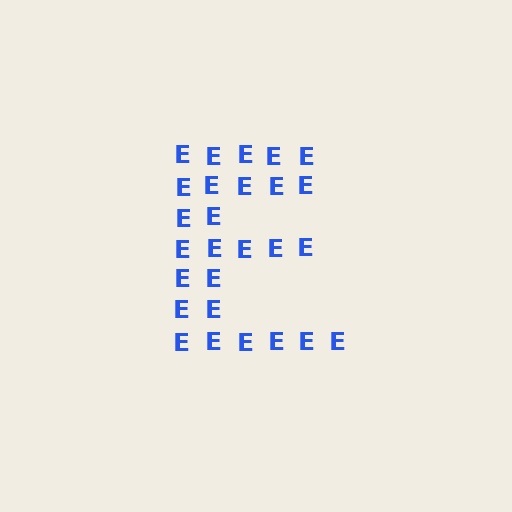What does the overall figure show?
The overall figure shows the letter E.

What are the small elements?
The small elements are letter E's.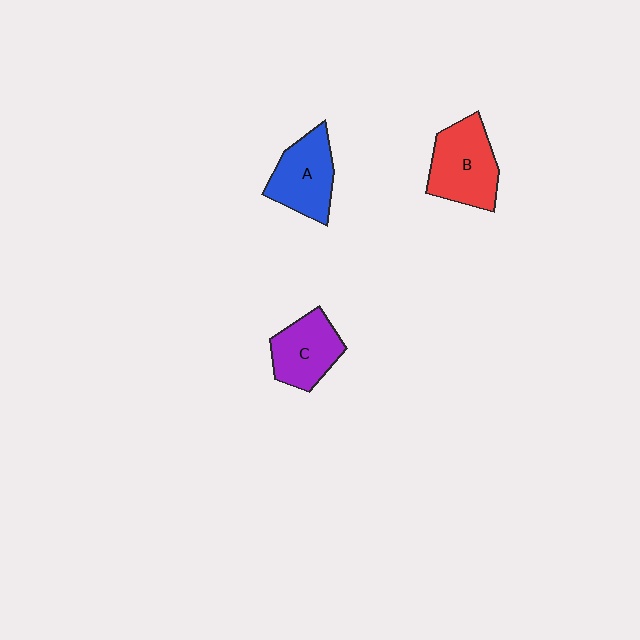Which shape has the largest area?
Shape B (red).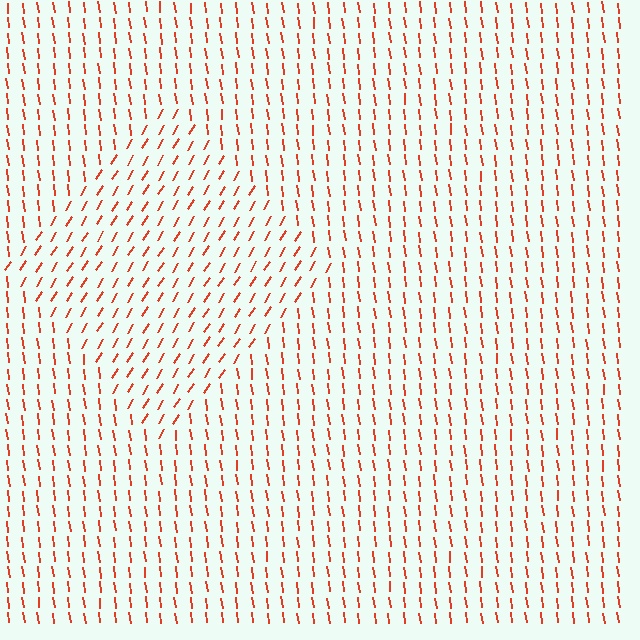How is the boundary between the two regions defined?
The boundary is defined purely by a change in line orientation (approximately 39 degrees difference). All lines are the same color and thickness.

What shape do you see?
I see a diamond.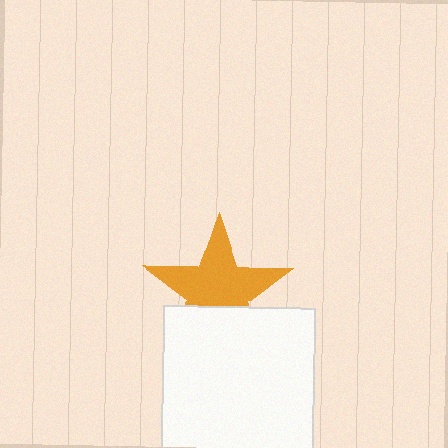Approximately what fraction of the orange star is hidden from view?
Roughly 34% of the orange star is hidden behind the white square.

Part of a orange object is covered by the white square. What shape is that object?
It is a star.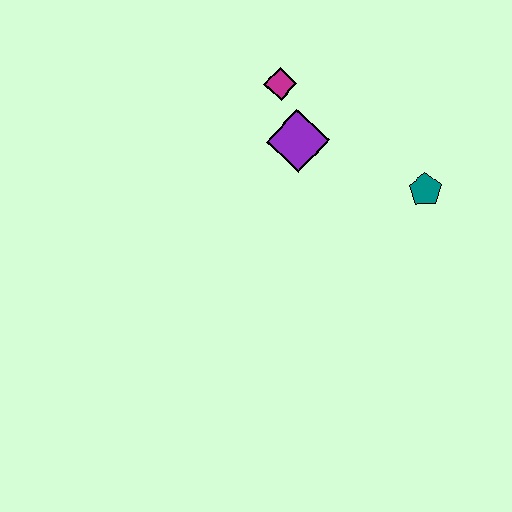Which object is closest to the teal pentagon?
The purple diamond is closest to the teal pentagon.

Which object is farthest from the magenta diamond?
The teal pentagon is farthest from the magenta diamond.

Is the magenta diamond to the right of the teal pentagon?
No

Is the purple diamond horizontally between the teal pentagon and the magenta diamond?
Yes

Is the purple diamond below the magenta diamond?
Yes